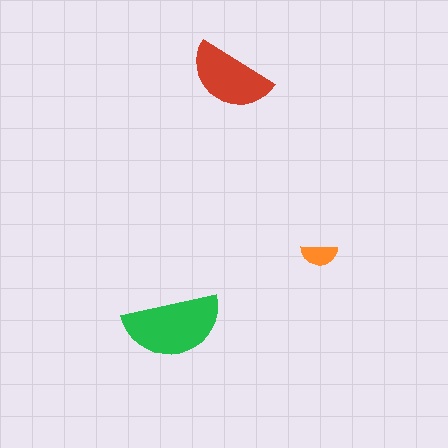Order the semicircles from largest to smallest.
the green one, the red one, the orange one.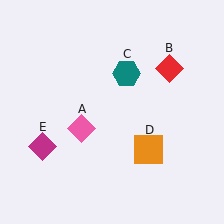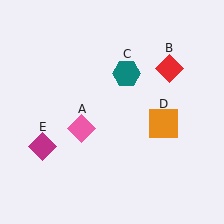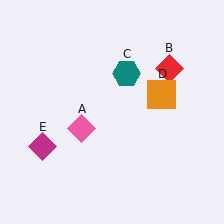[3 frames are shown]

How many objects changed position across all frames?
1 object changed position: orange square (object D).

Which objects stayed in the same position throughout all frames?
Pink diamond (object A) and red diamond (object B) and teal hexagon (object C) and magenta diamond (object E) remained stationary.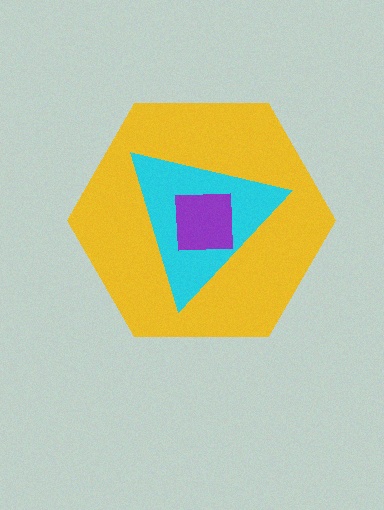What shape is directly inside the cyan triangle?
The purple square.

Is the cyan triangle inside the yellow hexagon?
Yes.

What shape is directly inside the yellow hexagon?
The cyan triangle.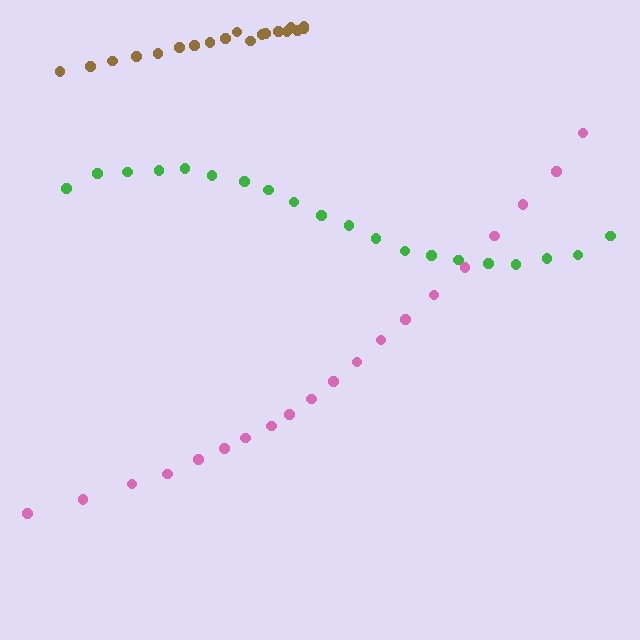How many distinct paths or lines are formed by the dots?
There are 3 distinct paths.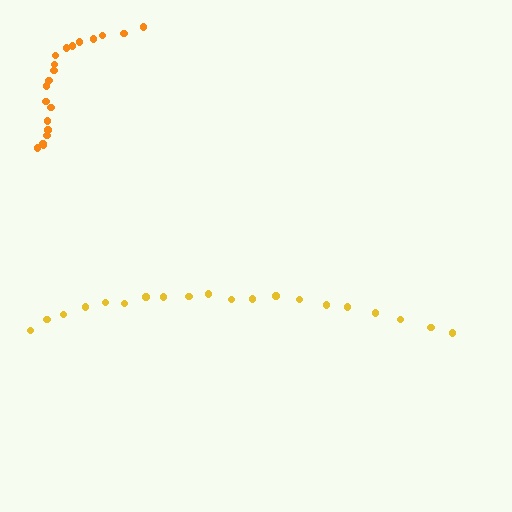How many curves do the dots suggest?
There are 2 distinct paths.